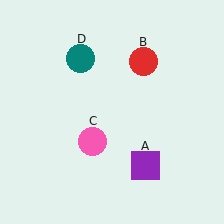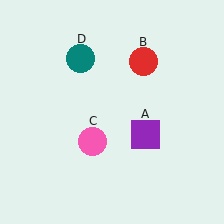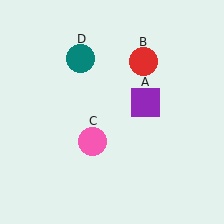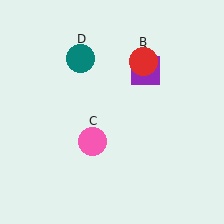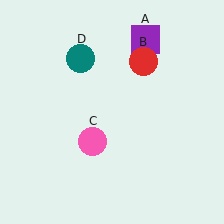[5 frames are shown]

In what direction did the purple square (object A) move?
The purple square (object A) moved up.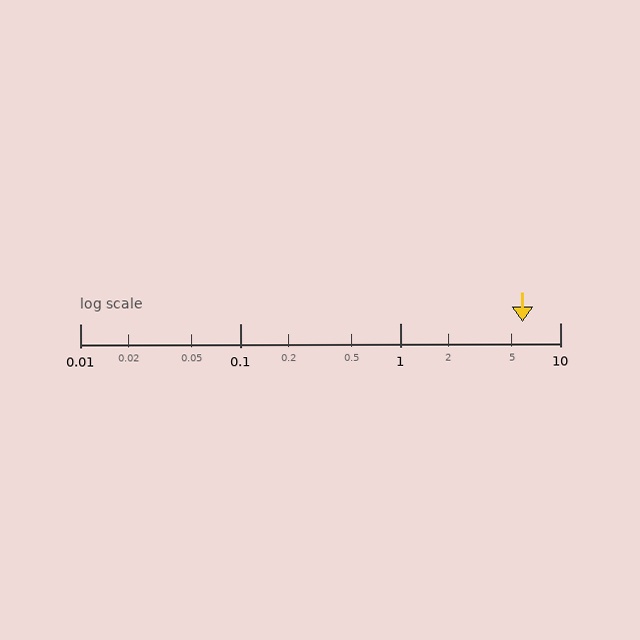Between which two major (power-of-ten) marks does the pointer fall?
The pointer is between 1 and 10.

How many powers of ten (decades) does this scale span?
The scale spans 3 decades, from 0.01 to 10.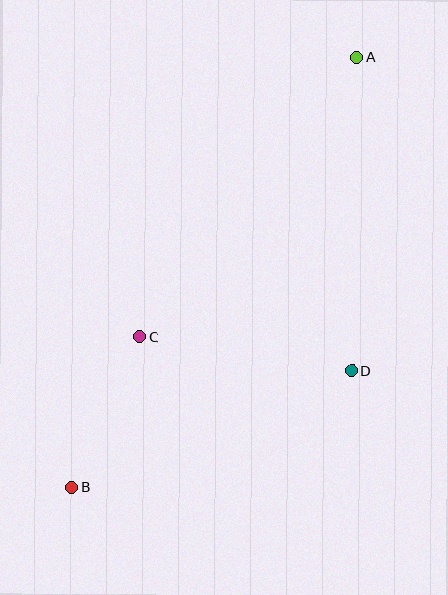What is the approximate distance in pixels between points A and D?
The distance between A and D is approximately 314 pixels.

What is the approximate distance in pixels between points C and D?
The distance between C and D is approximately 215 pixels.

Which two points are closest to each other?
Points B and C are closest to each other.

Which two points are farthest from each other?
Points A and B are farthest from each other.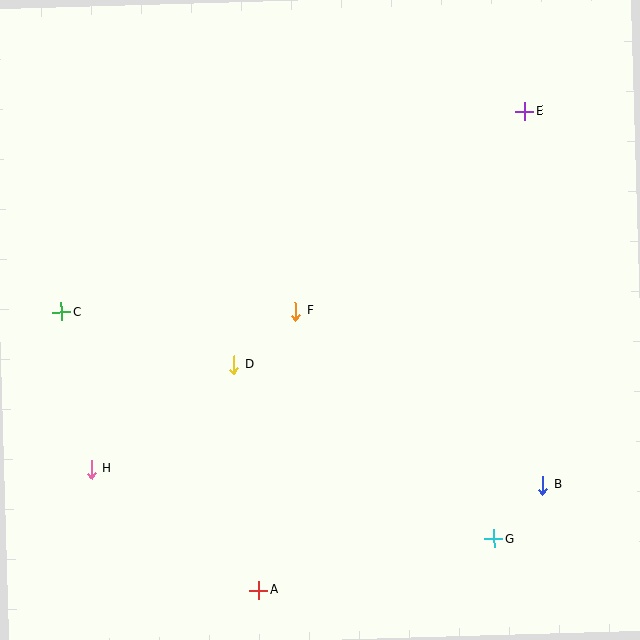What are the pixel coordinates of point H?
Point H is at (91, 469).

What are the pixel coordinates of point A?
Point A is at (258, 590).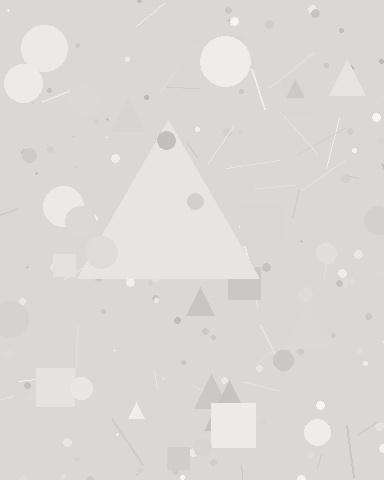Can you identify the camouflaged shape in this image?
The camouflaged shape is a triangle.